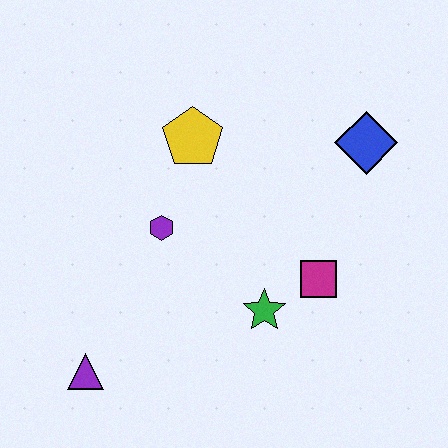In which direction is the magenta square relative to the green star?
The magenta square is to the right of the green star.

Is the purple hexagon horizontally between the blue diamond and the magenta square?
No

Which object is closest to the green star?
The magenta square is closest to the green star.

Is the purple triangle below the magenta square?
Yes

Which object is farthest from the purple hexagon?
The blue diamond is farthest from the purple hexagon.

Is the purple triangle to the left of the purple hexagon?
Yes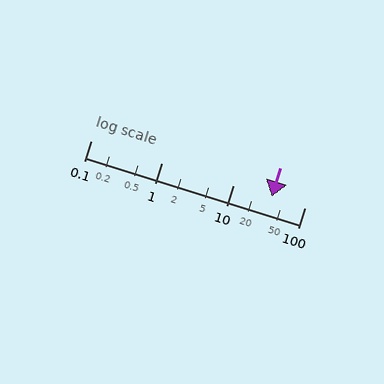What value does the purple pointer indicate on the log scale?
The pointer indicates approximately 35.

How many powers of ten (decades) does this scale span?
The scale spans 3 decades, from 0.1 to 100.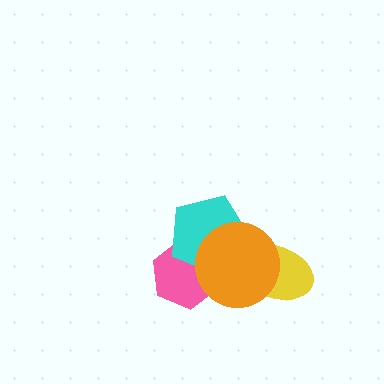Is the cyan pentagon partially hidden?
Yes, it is partially covered by another shape.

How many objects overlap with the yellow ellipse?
1 object overlaps with the yellow ellipse.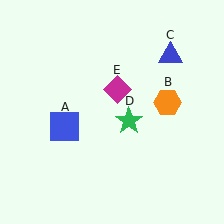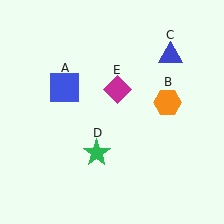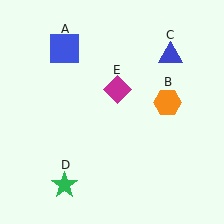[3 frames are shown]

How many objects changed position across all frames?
2 objects changed position: blue square (object A), green star (object D).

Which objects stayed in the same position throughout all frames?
Orange hexagon (object B) and blue triangle (object C) and magenta diamond (object E) remained stationary.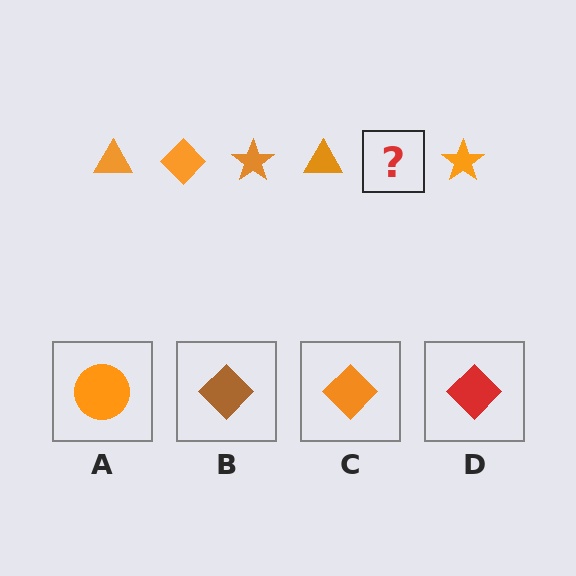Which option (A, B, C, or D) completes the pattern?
C.